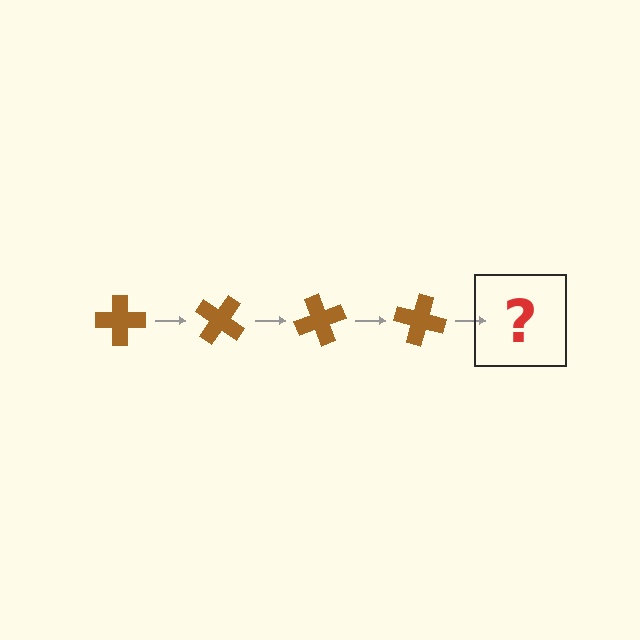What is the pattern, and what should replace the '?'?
The pattern is that the cross rotates 35 degrees each step. The '?' should be a brown cross rotated 140 degrees.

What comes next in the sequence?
The next element should be a brown cross rotated 140 degrees.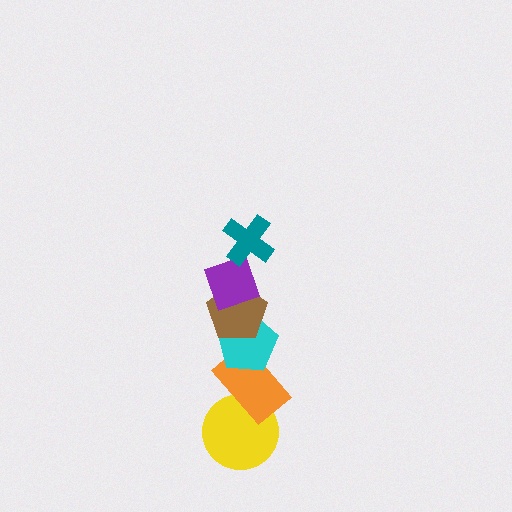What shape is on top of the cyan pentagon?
The brown pentagon is on top of the cyan pentagon.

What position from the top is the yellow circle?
The yellow circle is 6th from the top.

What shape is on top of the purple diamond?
The teal cross is on top of the purple diamond.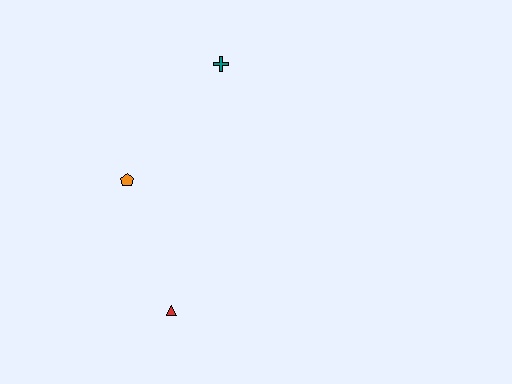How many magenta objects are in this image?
There are no magenta objects.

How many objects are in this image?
There are 3 objects.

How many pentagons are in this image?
There is 1 pentagon.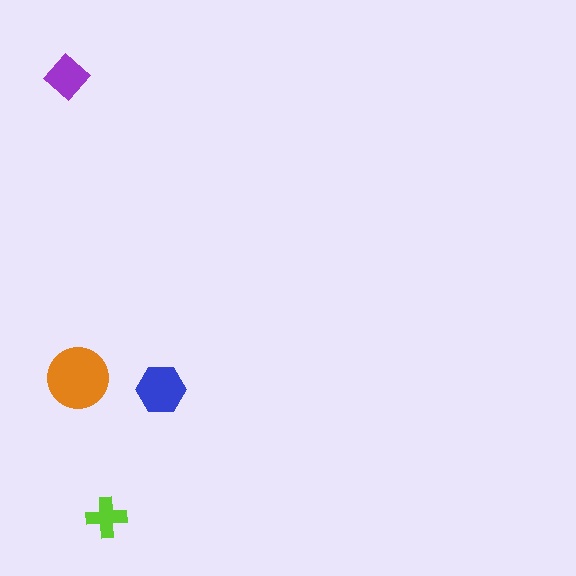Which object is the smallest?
The lime cross.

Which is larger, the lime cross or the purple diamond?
The purple diamond.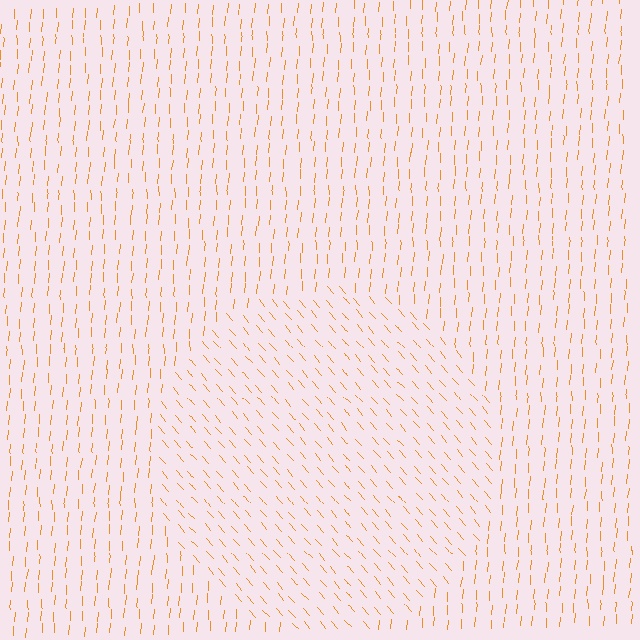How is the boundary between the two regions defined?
The boundary is defined purely by a change in line orientation (approximately 45 degrees difference). All lines are the same color and thickness.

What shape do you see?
I see a circle.